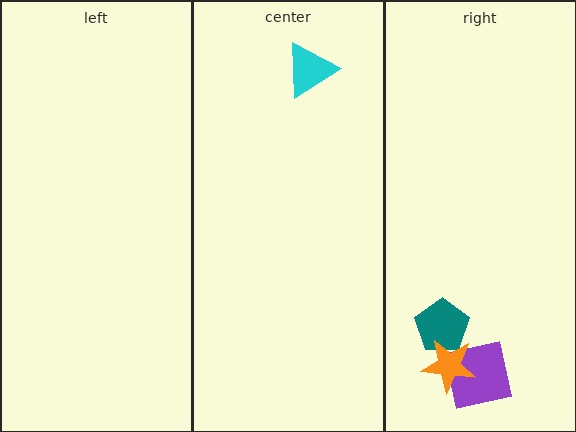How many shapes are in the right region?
3.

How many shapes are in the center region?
1.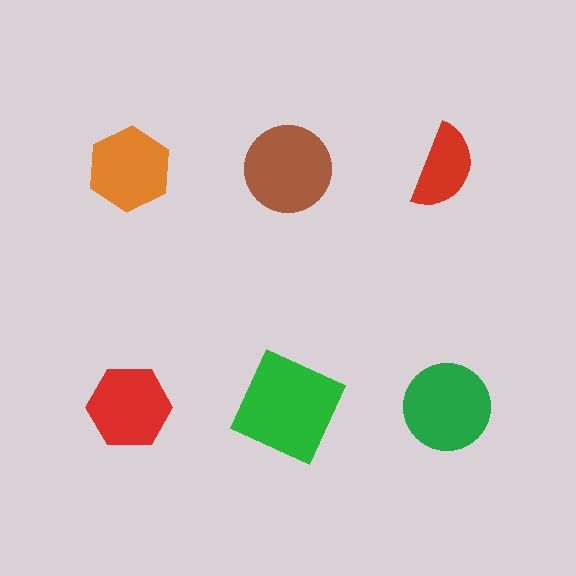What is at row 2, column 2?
A green square.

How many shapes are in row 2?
3 shapes.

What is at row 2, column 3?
A green circle.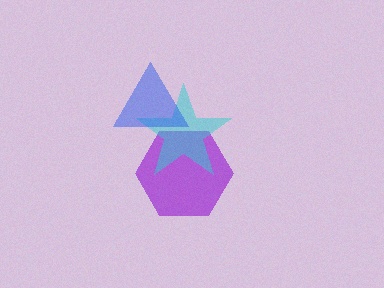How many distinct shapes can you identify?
There are 3 distinct shapes: a purple hexagon, a cyan star, a blue triangle.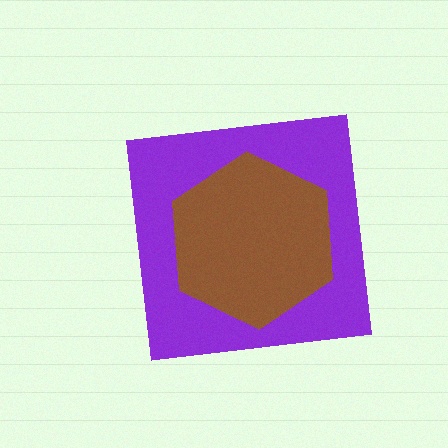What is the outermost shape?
The purple square.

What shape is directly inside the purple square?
The brown hexagon.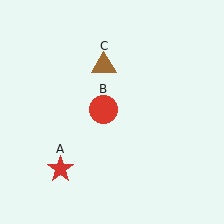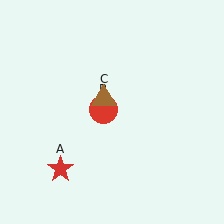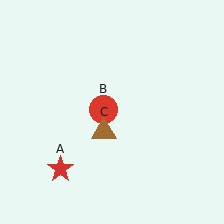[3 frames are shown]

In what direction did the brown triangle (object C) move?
The brown triangle (object C) moved down.